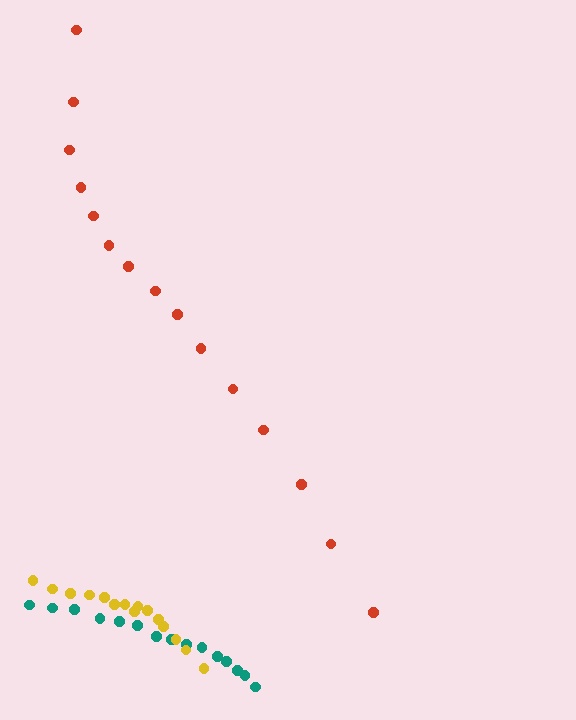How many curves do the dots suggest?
There are 3 distinct paths.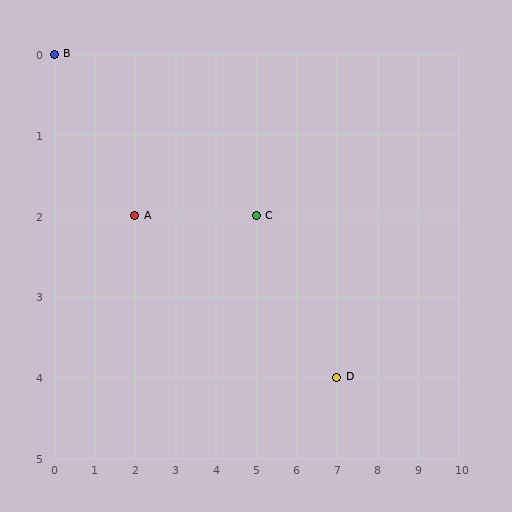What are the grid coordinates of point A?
Point A is at grid coordinates (2, 2).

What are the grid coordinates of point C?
Point C is at grid coordinates (5, 2).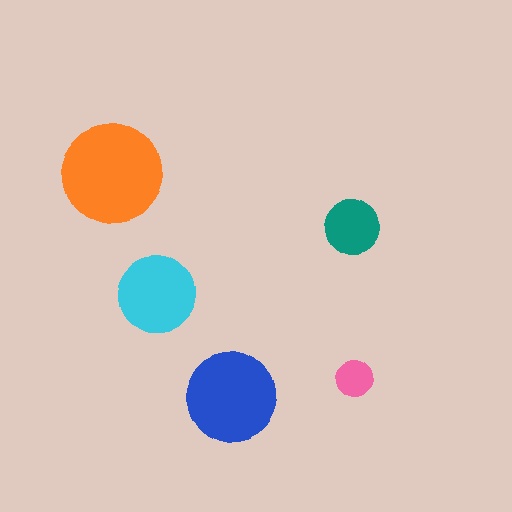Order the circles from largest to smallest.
the orange one, the blue one, the cyan one, the teal one, the pink one.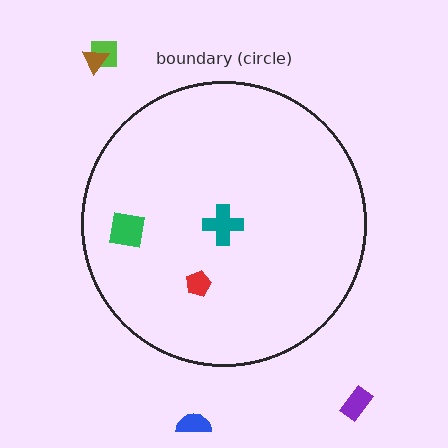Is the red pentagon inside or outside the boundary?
Inside.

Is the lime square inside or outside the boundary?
Outside.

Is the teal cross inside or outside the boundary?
Inside.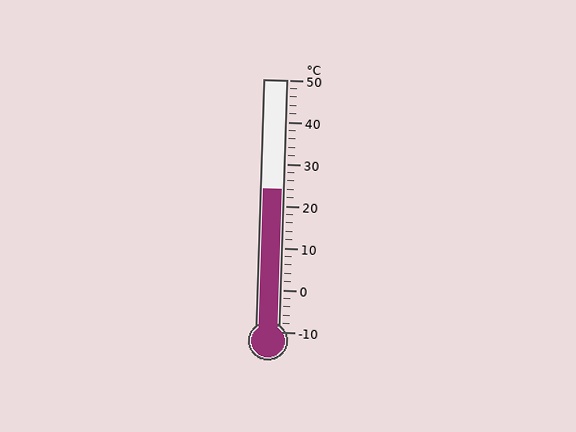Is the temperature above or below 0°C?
The temperature is above 0°C.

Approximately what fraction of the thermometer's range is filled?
The thermometer is filled to approximately 55% of its range.